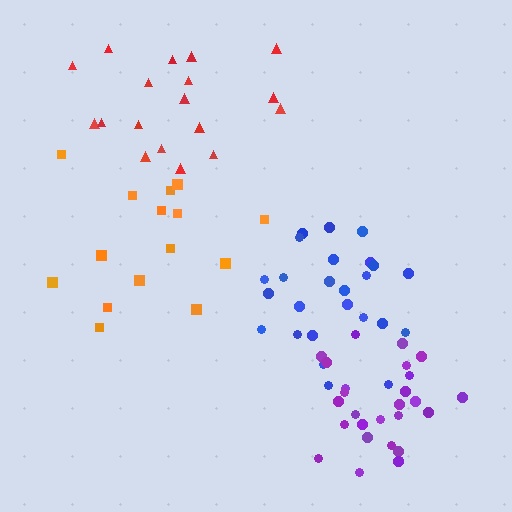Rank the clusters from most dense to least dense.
blue, purple, red, orange.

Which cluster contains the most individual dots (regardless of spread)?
Purple (27).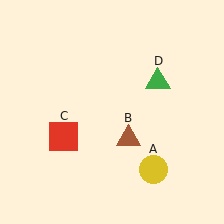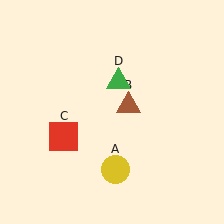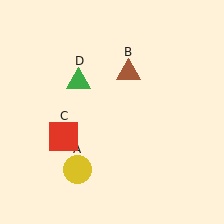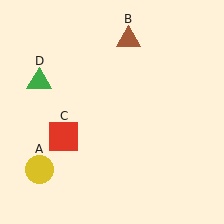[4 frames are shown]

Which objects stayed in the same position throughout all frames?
Red square (object C) remained stationary.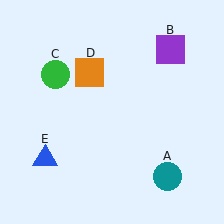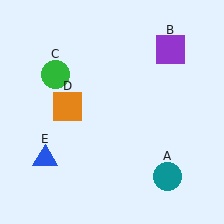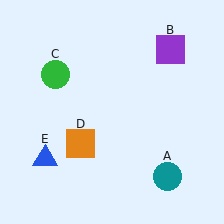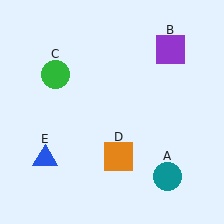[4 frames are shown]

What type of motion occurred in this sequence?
The orange square (object D) rotated counterclockwise around the center of the scene.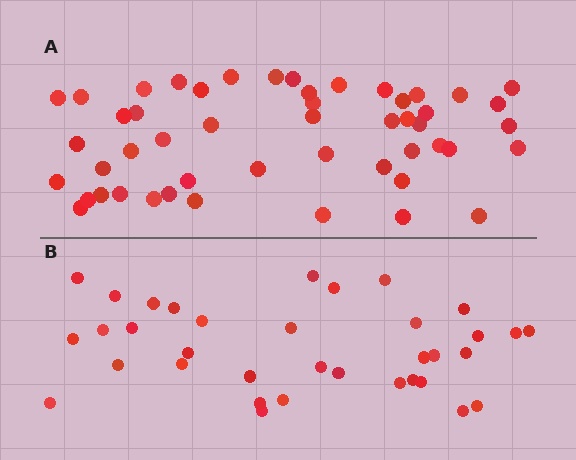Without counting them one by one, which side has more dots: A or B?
Region A (the top region) has more dots.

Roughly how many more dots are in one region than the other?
Region A has approximately 15 more dots than region B.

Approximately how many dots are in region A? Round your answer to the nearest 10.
About 50 dots.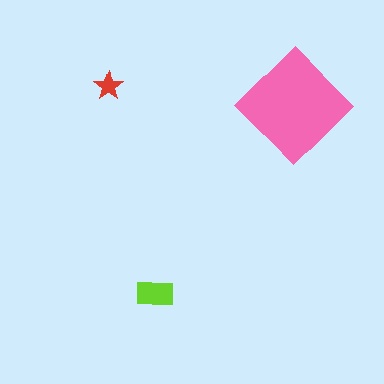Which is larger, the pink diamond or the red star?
The pink diamond.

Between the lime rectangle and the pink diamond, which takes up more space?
The pink diamond.